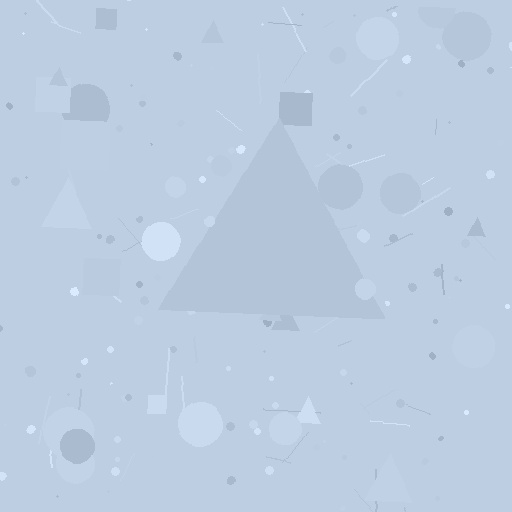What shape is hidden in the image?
A triangle is hidden in the image.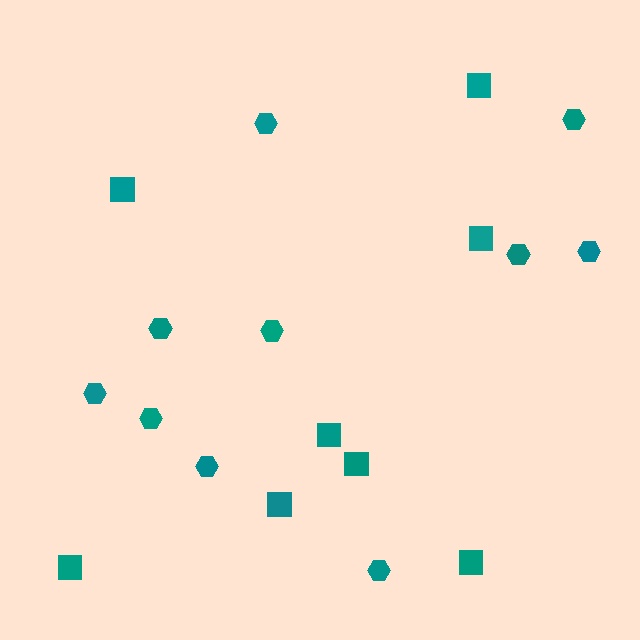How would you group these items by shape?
There are 2 groups: one group of squares (8) and one group of hexagons (10).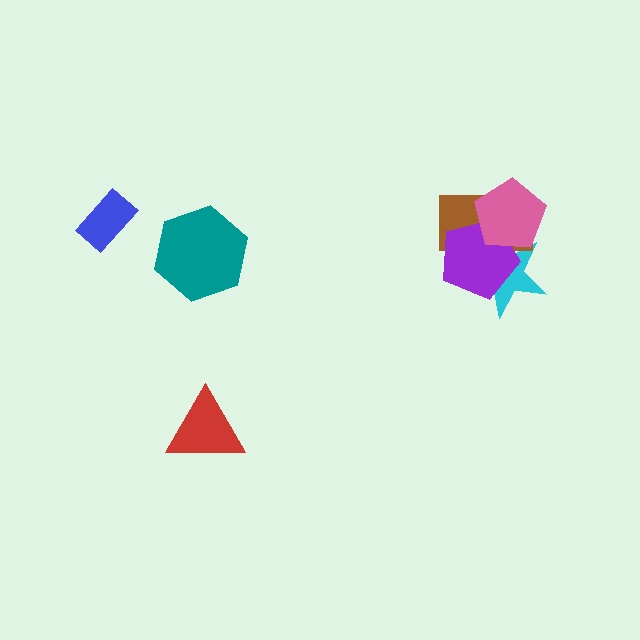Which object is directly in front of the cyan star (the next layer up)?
The brown rectangle is directly in front of the cyan star.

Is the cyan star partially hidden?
Yes, it is partially covered by another shape.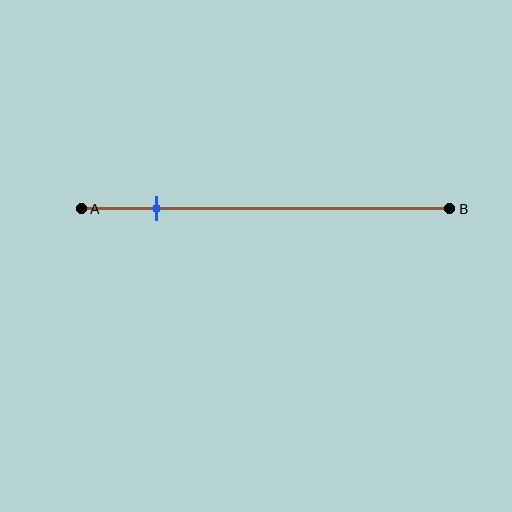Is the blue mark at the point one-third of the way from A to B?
No, the mark is at about 20% from A, not at the 33% one-third point.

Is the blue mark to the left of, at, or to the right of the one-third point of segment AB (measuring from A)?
The blue mark is to the left of the one-third point of segment AB.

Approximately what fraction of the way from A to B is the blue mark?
The blue mark is approximately 20% of the way from A to B.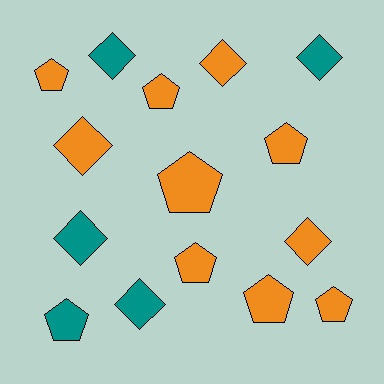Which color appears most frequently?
Orange, with 10 objects.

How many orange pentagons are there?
There are 7 orange pentagons.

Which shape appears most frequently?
Pentagon, with 8 objects.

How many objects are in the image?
There are 15 objects.